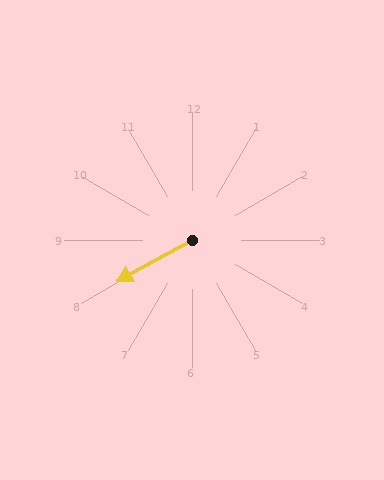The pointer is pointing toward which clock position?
Roughly 8 o'clock.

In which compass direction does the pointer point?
Southwest.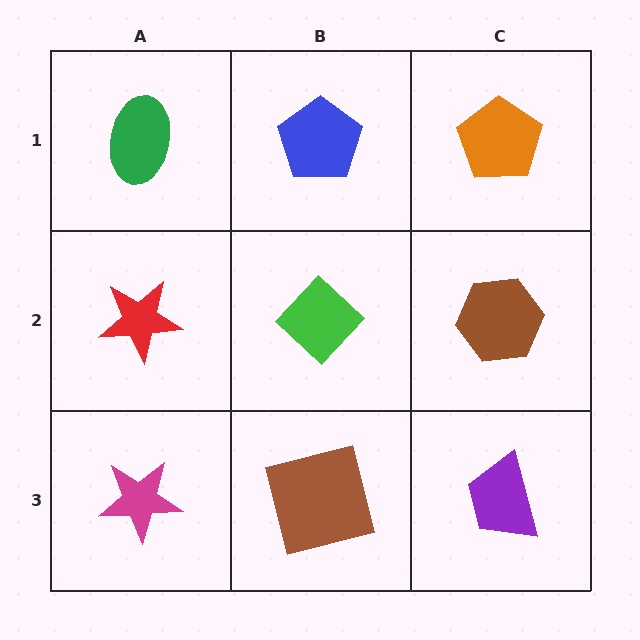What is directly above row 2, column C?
An orange pentagon.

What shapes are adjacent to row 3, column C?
A brown hexagon (row 2, column C), a brown square (row 3, column B).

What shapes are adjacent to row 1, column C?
A brown hexagon (row 2, column C), a blue pentagon (row 1, column B).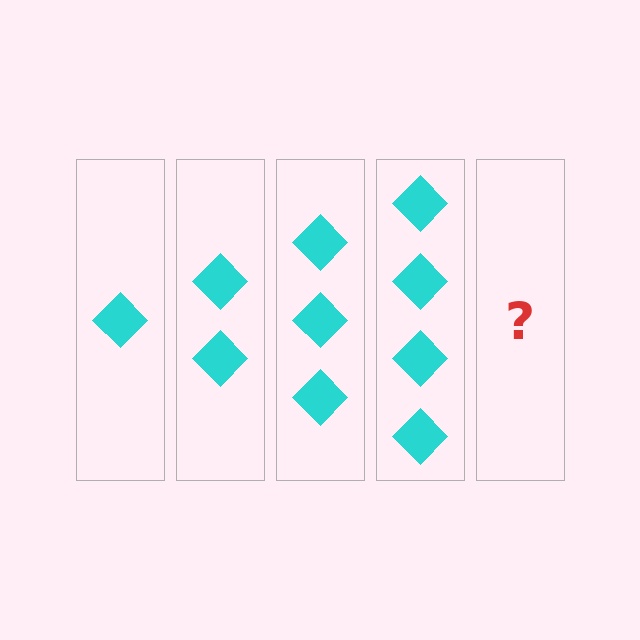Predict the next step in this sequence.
The next step is 5 diamonds.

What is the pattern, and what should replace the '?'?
The pattern is that each step adds one more diamond. The '?' should be 5 diamonds.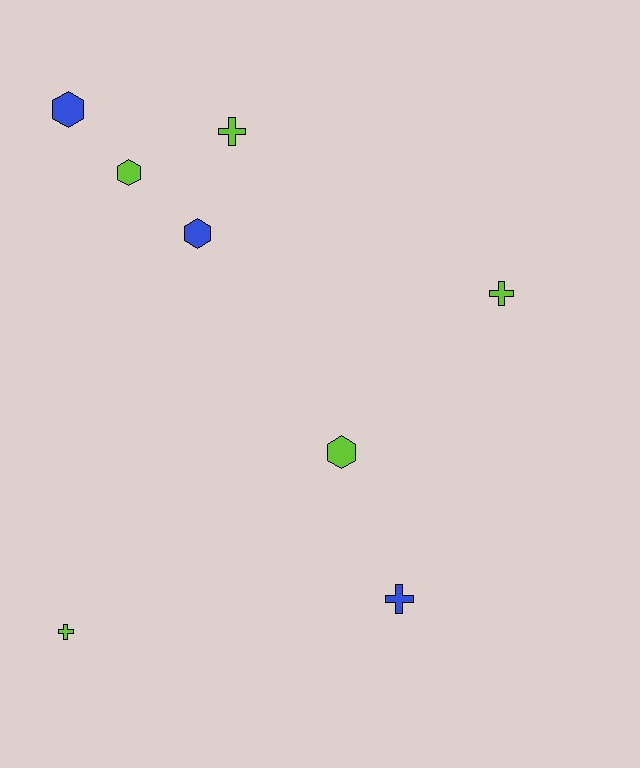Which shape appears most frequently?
Hexagon, with 4 objects.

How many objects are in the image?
There are 8 objects.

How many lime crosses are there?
There are 3 lime crosses.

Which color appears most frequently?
Lime, with 5 objects.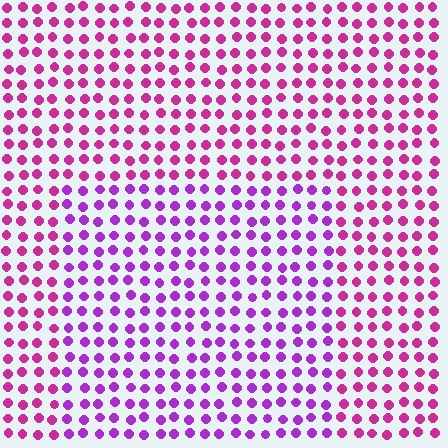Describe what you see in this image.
The image is filled with small magenta elements in a uniform arrangement. A rectangle-shaped region is visible where the elements are tinted to a slightly different hue, forming a subtle color boundary.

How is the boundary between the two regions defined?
The boundary is defined purely by a slight shift in hue (about 32 degrees). Spacing, size, and orientation are identical on both sides.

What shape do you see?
I see a rectangle.